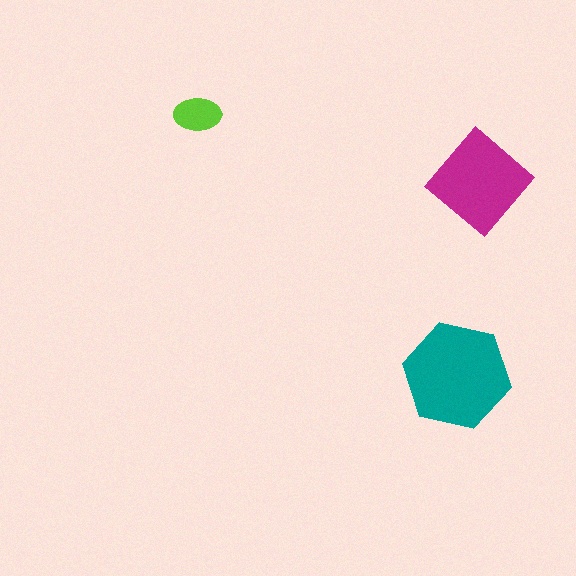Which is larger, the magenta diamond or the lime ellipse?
The magenta diamond.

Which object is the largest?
The teal hexagon.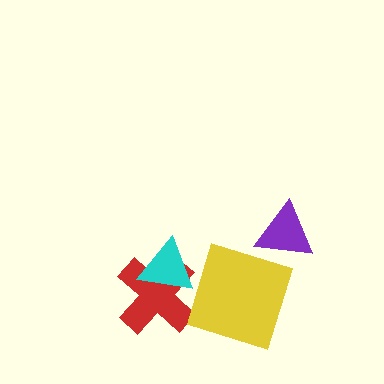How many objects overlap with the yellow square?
0 objects overlap with the yellow square.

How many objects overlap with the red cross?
1 object overlaps with the red cross.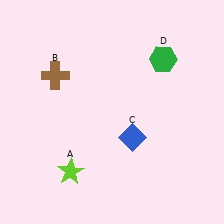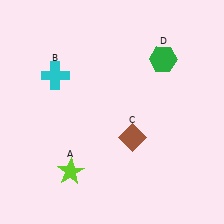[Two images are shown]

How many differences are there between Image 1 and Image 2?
There are 2 differences between the two images.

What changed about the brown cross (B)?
In Image 1, B is brown. In Image 2, it changed to cyan.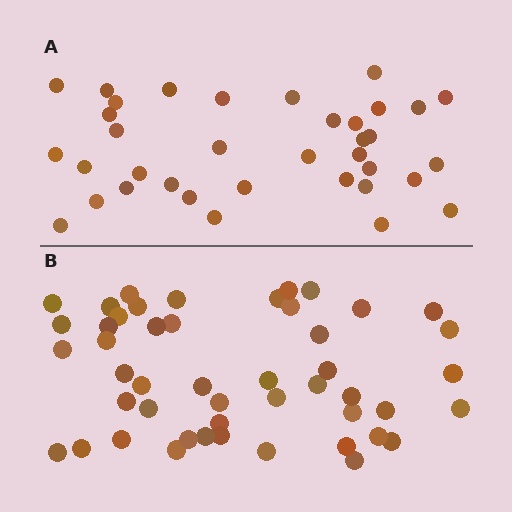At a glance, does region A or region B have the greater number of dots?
Region B (the bottom region) has more dots.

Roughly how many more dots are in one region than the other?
Region B has roughly 12 or so more dots than region A.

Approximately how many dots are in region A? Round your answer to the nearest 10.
About 40 dots. (The exact count is 36, which rounds to 40.)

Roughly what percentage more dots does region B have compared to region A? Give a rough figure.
About 35% more.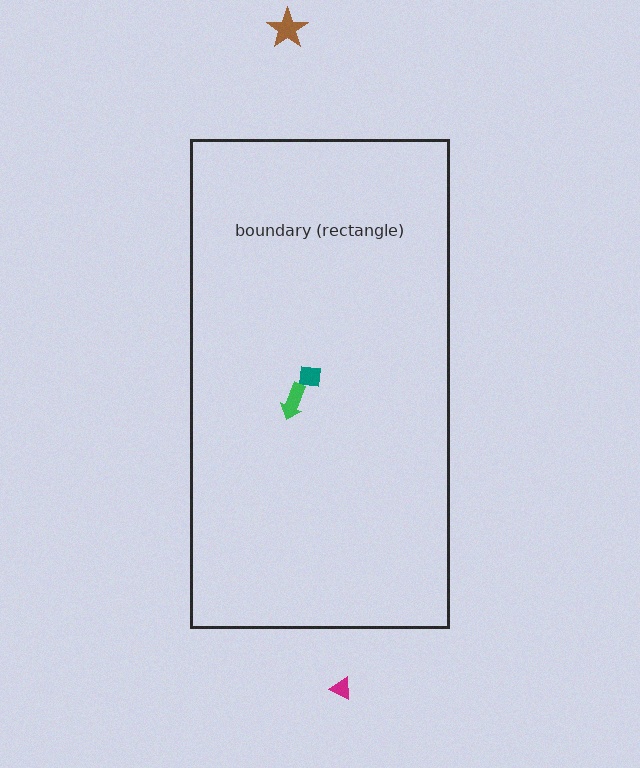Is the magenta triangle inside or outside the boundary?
Outside.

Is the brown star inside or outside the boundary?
Outside.